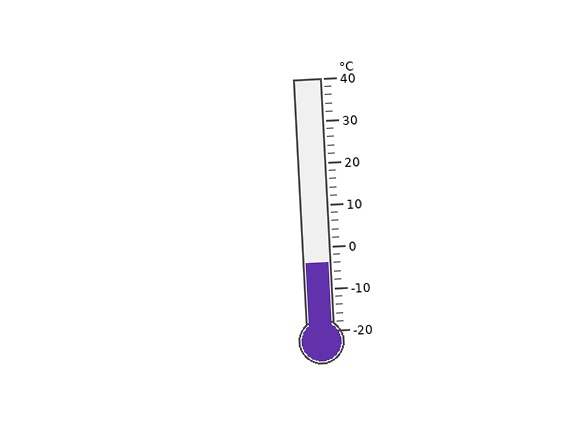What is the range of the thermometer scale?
The thermometer scale ranges from -20°C to 40°C.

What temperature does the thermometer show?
The thermometer shows approximately -4°C.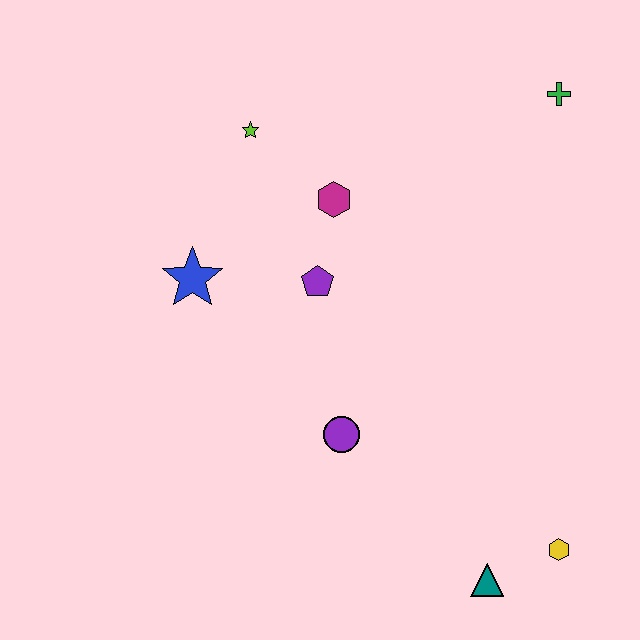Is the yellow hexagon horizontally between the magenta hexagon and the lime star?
No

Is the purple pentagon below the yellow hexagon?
No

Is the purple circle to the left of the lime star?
No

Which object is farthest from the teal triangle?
The lime star is farthest from the teal triangle.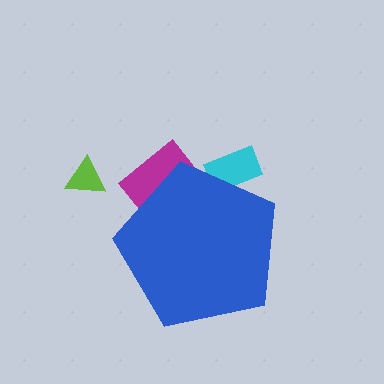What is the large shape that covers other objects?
A blue pentagon.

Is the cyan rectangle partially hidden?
Yes, the cyan rectangle is partially hidden behind the blue pentagon.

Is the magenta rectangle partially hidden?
Yes, the magenta rectangle is partially hidden behind the blue pentagon.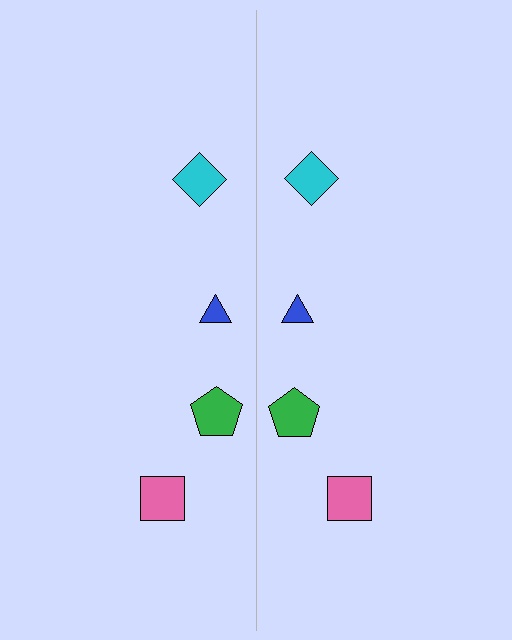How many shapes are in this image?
There are 8 shapes in this image.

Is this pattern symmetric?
Yes, this pattern has bilateral (reflection) symmetry.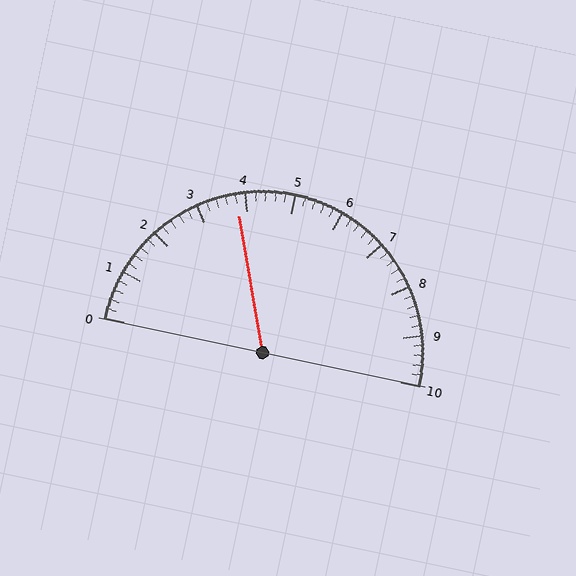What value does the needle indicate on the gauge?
The needle indicates approximately 3.8.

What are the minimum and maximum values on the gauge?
The gauge ranges from 0 to 10.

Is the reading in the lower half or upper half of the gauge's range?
The reading is in the lower half of the range (0 to 10).